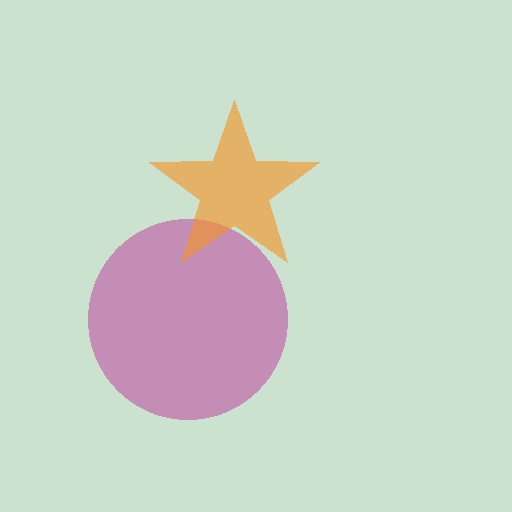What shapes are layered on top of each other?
The layered shapes are: a magenta circle, an orange star.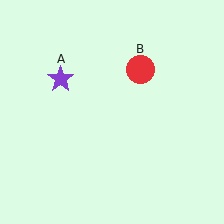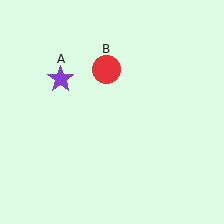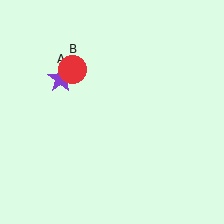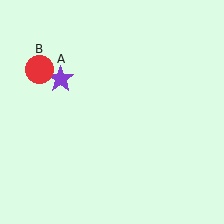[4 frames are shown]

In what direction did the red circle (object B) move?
The red circle (object B) moved left.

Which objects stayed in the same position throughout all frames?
Purple star (object A) remained stationary.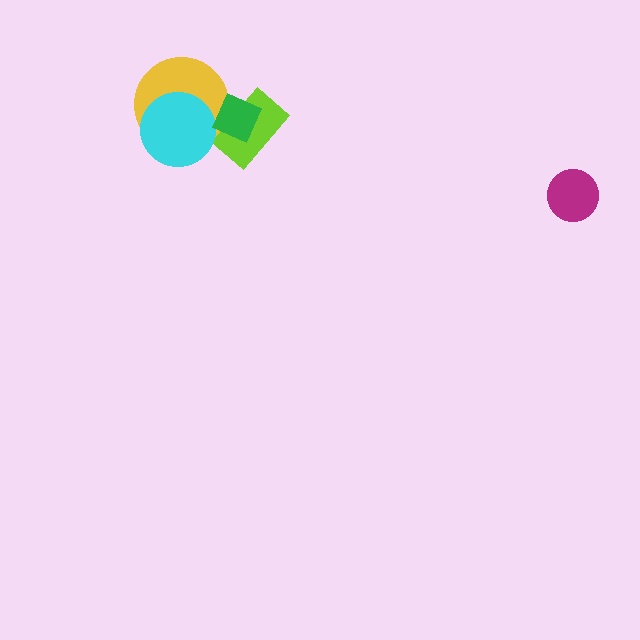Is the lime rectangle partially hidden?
Yes, it is partially covered by another shape.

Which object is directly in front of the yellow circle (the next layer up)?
The cyan circle is directly in front of the yellow circle.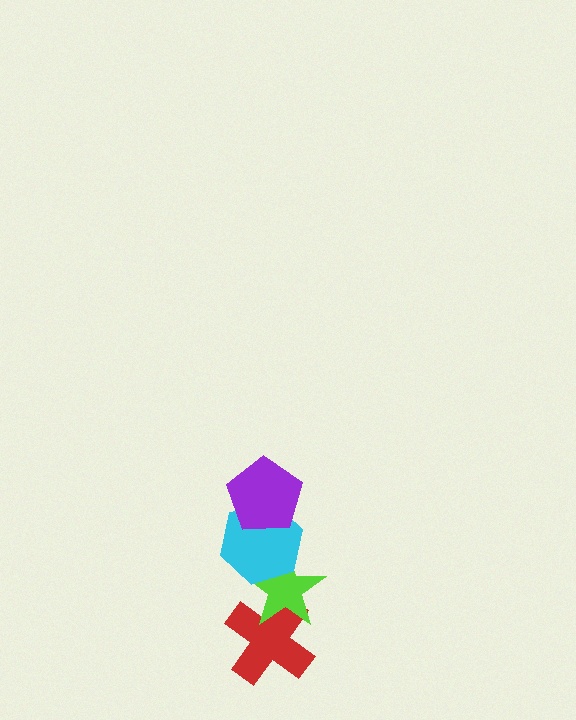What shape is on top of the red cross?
The lime star is on top of the red cross.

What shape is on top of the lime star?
The cyan hexagon is on top of the lime star.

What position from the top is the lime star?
The lime star is 3rd from the top.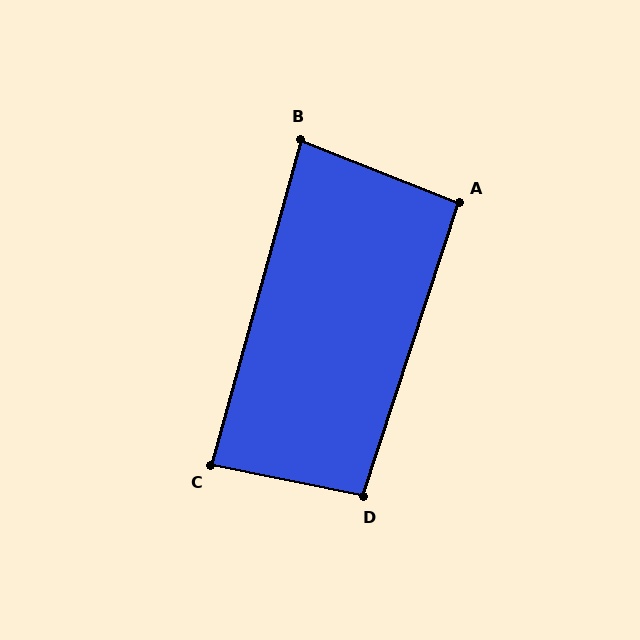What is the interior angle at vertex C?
Approximately 86 degrees (approximately right).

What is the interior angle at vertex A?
Approximately 94 degrees (approximately right).